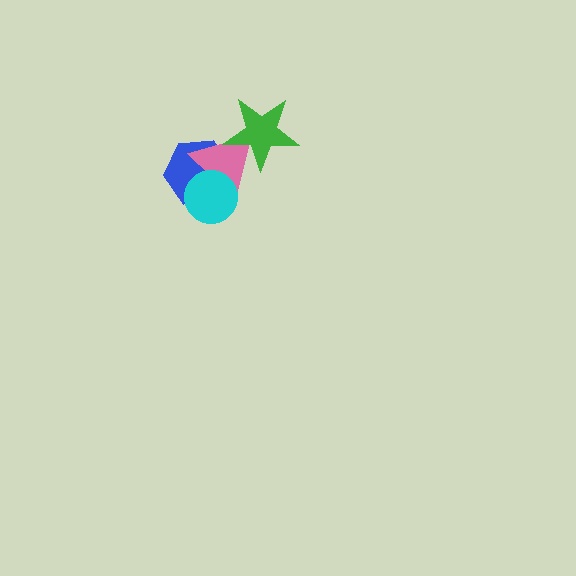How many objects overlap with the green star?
1 object overlaps with the green star.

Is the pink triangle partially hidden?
Yes, it is partially covered by another shape.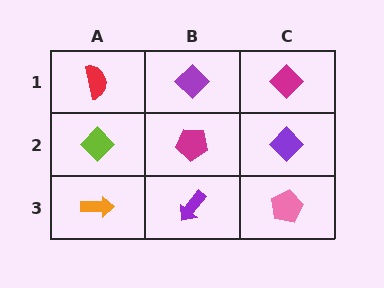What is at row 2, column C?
A purple diamond.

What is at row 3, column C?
A pink pentagon.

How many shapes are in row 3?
3 shapes.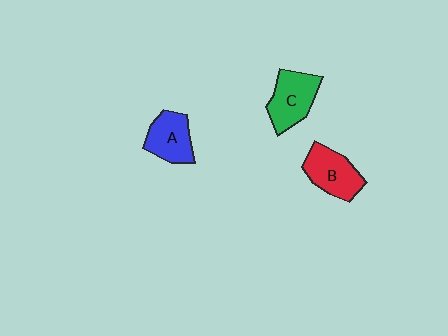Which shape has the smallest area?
Shape A (blue).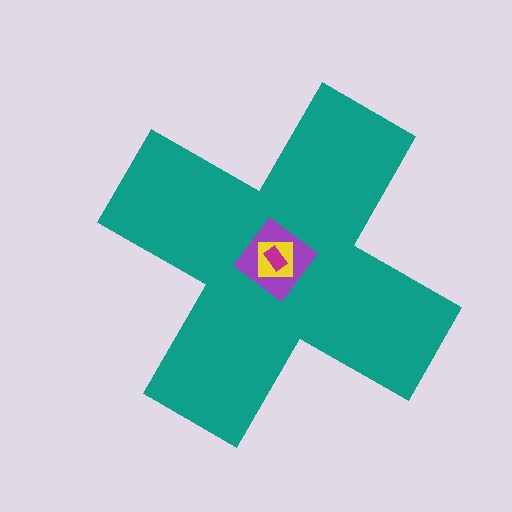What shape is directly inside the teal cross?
The purple diamond.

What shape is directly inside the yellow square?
The magenta rectangle.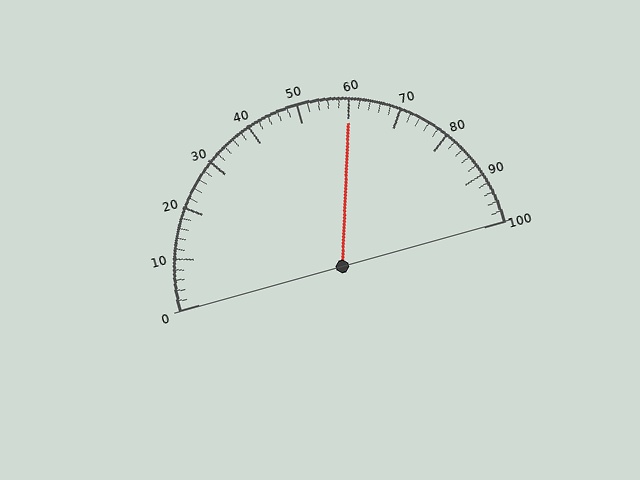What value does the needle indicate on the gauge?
The needle indicates approximately 60.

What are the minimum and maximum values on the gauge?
The gauge ranges from 0 to 100.